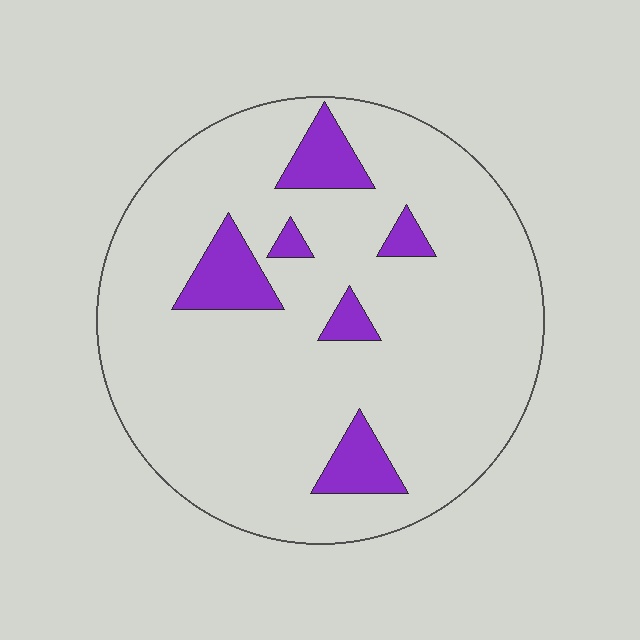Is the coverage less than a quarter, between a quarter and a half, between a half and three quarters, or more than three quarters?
Less than a quarter.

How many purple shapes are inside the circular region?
6.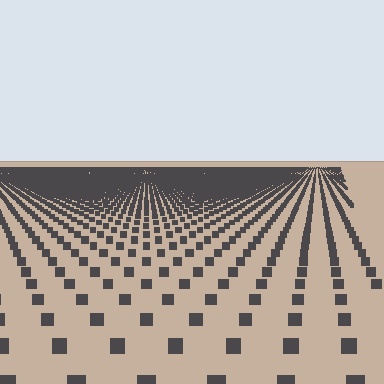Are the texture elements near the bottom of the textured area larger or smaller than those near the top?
Larger. Near the bottom, elements are closer to the viewer and appear at a bigger on-screen size.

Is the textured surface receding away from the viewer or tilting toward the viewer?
The surface is receding away from the viewer. Texture elements get smaller and denser toward the top.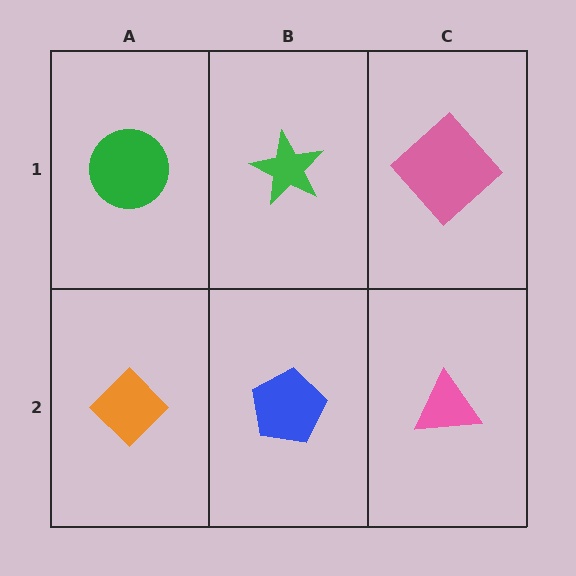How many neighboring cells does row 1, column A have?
2.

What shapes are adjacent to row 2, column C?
A pink diamond (row 1, column C), a blue pentagon (row 2, column B).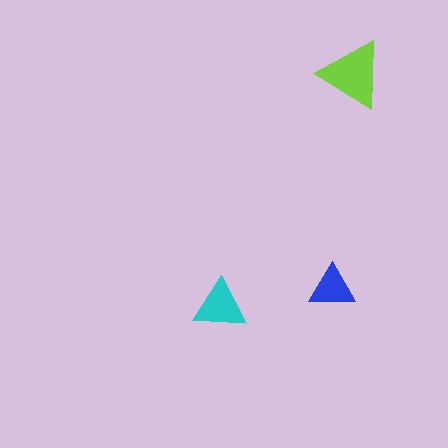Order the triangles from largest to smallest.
the lime one, the cyan one, the blue one.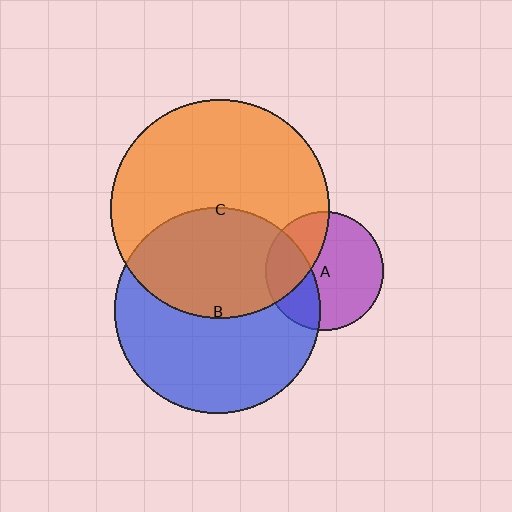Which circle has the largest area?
Circle C (orange).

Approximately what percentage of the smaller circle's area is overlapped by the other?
Approximately 30%.